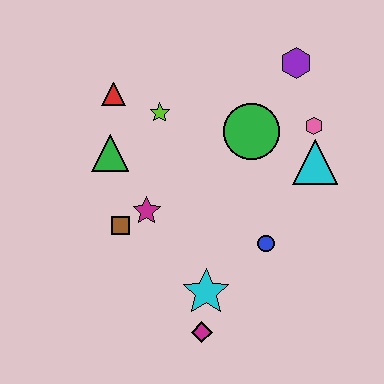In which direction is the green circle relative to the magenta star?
The green circle is to the right of the magenta star.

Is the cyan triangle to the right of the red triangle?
Yes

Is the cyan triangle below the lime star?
Yes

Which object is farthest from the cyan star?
The purple hexagon is farthest from the cyan star.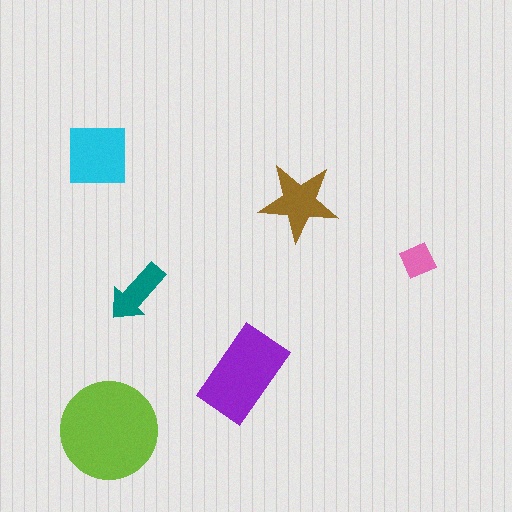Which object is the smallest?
The pink diamond.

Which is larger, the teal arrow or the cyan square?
The cyan square.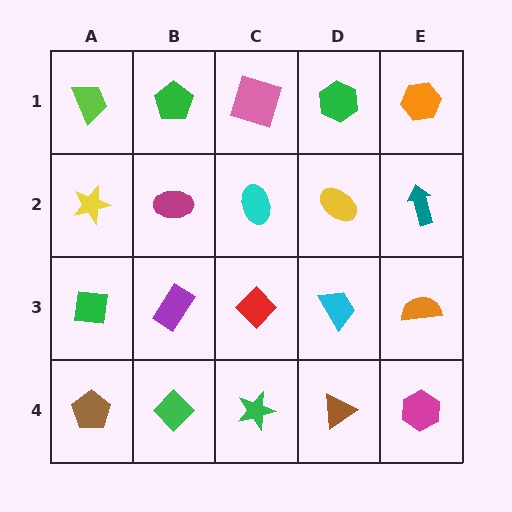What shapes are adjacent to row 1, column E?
A teal arrow (row 2, column E), a green hexagon (row 1, column D).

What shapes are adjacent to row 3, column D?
A yellow ellipse (row 2, column D), a brown triangle (row 4, column D), a red diamond (row 3, column C), an orange semicircle (row 3, column E).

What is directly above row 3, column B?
A magenta ellipse.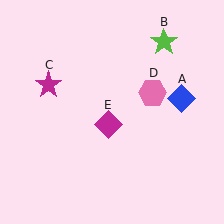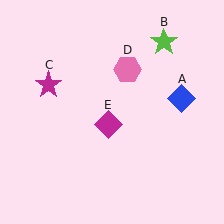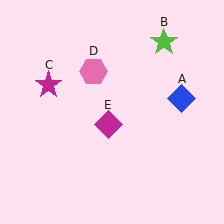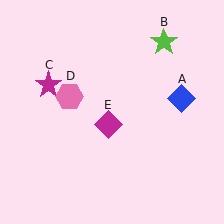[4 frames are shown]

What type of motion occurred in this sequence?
The pink hexagon (object D) rotated counterclockwise around the center of the scene.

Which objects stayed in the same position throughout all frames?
Blue diamond (object A) and lime star (object B) and magenta star (object C) and magenta diamond (object E) remained stationary.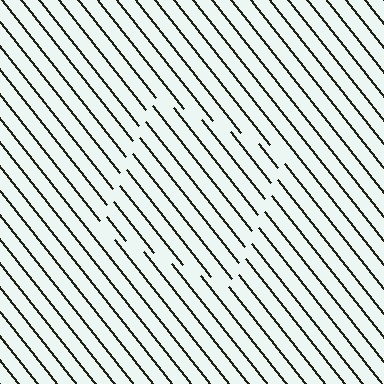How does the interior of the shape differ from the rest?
The interior of the shape contains the same grating, shifted by half a period — the contour is defined by the phase discontinuity where line-ends from the inner and outer gratings abut.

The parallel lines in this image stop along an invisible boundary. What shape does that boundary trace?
An illusory square. The interior of the shape contains the same grating, shifted by half a period — the contour is defined by the phase discontinuity where line-ends from the inner and outer gratings abut.